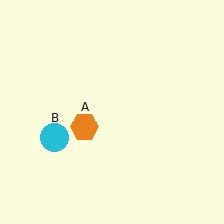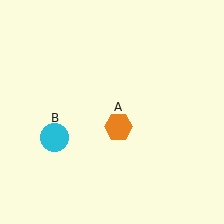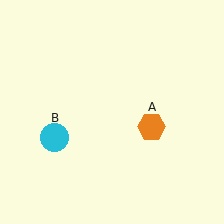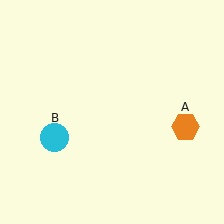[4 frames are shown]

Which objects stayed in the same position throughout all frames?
Cyan circle (object B) remained stationary.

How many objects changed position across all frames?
1 object changed position: orange hexagon (object A).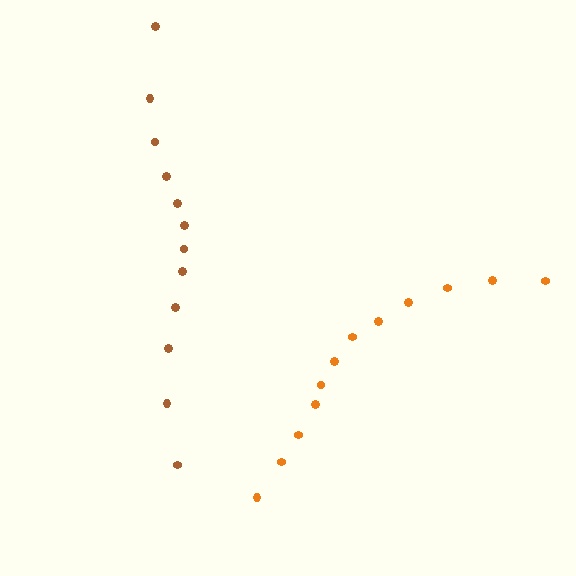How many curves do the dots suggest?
There are 2 distinct paths.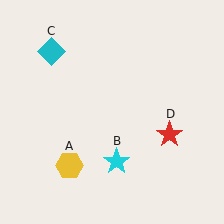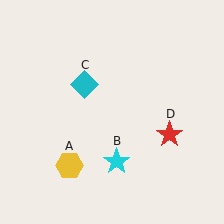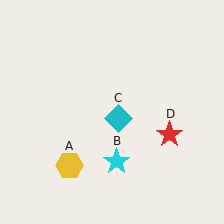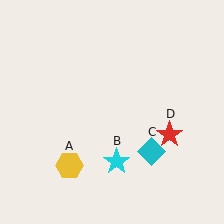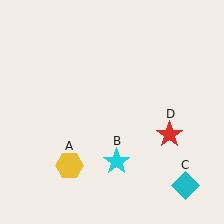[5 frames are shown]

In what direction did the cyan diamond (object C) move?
The cyan diamond (object C) moved down and to the right.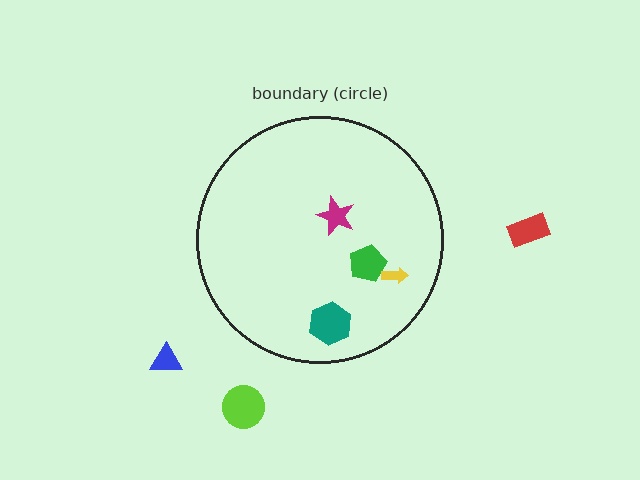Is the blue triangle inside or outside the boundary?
Outside.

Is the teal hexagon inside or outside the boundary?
Inside.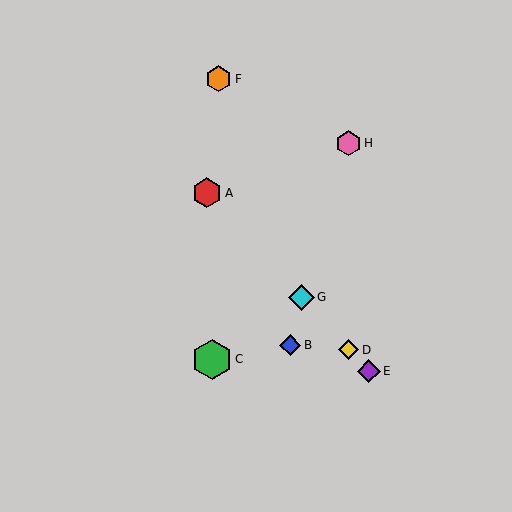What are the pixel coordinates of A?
Object A is at (207, 193).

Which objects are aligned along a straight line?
Objects A, D, E, G are aligned along a straight line.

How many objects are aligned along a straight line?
4 objects (A, D, E, G) are aligned along a straight line.